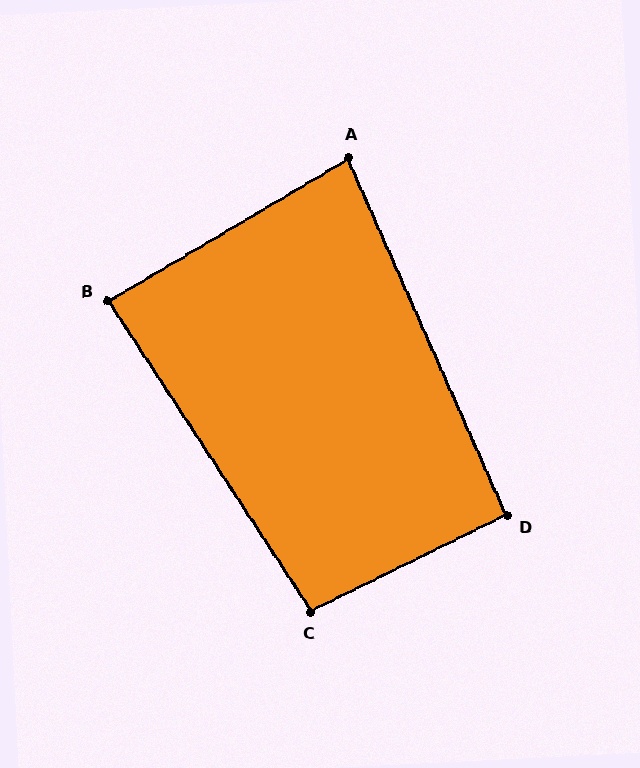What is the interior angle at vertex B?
Approximately 88 degrees (approximately right).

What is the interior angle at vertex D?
Approximately 92 degrees (approximately right).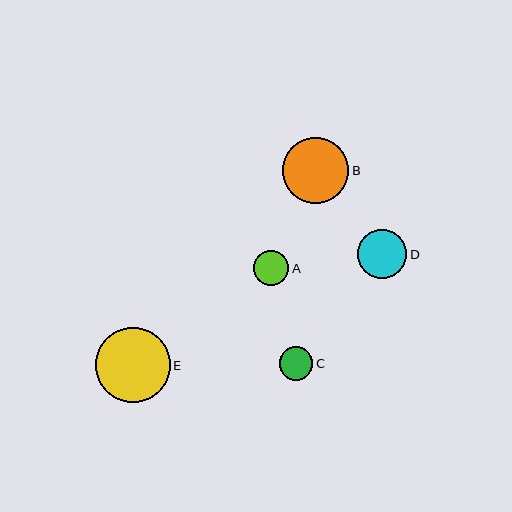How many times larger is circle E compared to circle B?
Circle E is approximately 1.1 times the size of circle B.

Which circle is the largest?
Circle E is the largest with a size of approximately 75 pixels.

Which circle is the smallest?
Circle C is the smallest with a size of approximately 33 pixels.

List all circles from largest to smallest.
From largest to smallest: E, B, D, A, C.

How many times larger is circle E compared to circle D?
Circle E is approximately 1.5 times the size of circle D.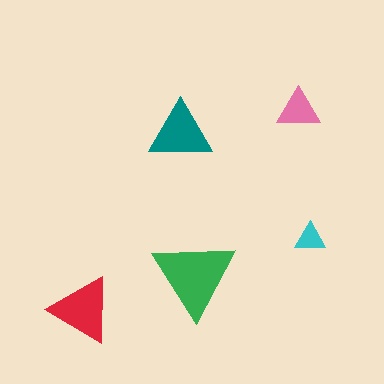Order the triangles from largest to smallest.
the green one, the red one, the teal one, the pink one, the cyan one.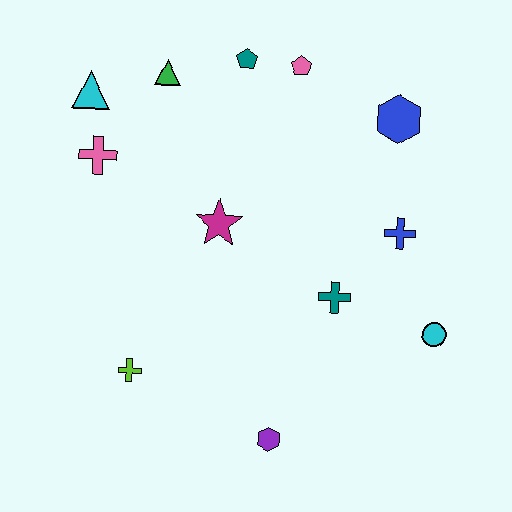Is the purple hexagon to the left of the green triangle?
No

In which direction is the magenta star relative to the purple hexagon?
The magenta star is above the purple hexagon.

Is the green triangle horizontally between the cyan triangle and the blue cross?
Yes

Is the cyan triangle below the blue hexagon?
No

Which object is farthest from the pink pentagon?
The purple hexagon is farthest from the pink pentagon.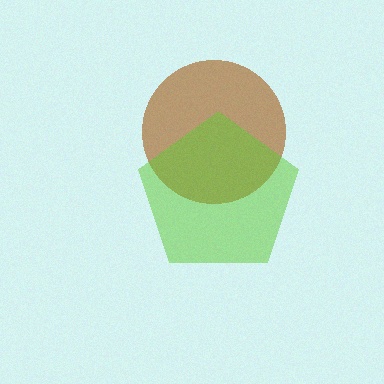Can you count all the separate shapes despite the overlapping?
Yes, there are 2 separate shapes.